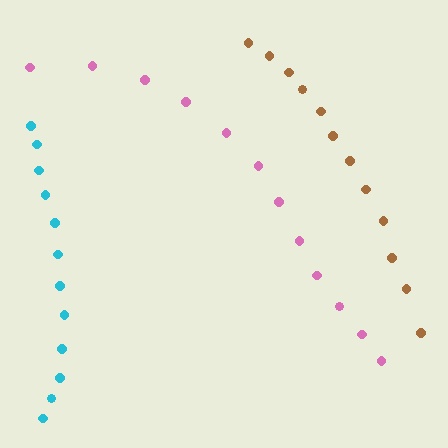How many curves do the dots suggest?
There are 3 distinct paths.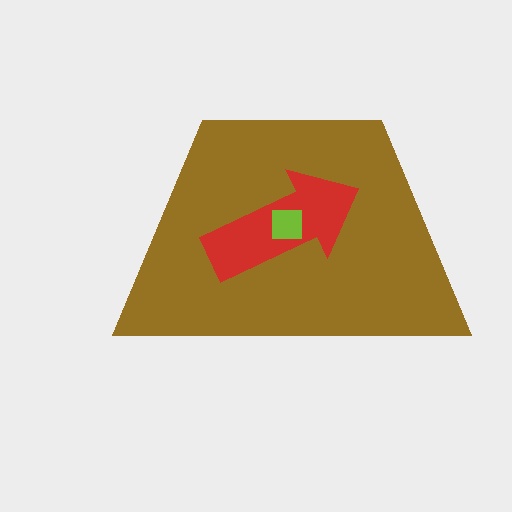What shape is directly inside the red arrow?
The lime square.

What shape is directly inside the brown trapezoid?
The red arrow.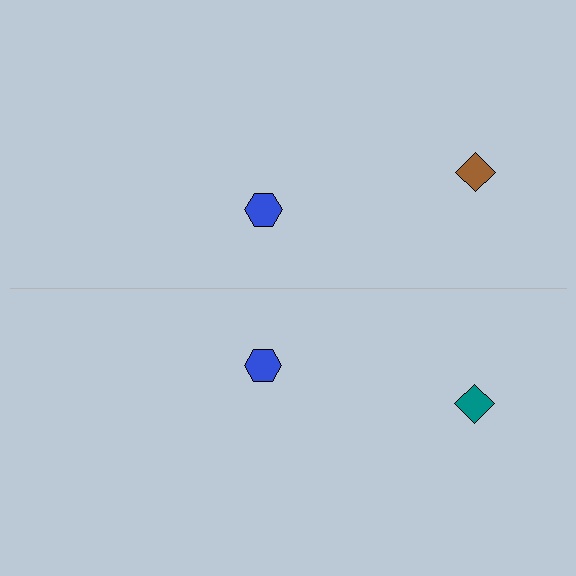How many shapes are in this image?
There are 4 shapes in this image.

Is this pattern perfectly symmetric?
No, the pattern is not perfectly symmetric. The teal diamond on the bottom side breaks the symmetry — its mirror counterpart is brown.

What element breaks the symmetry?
The teal diamond on the bottom side breaks the symmetry — its mirror counterpart is brown.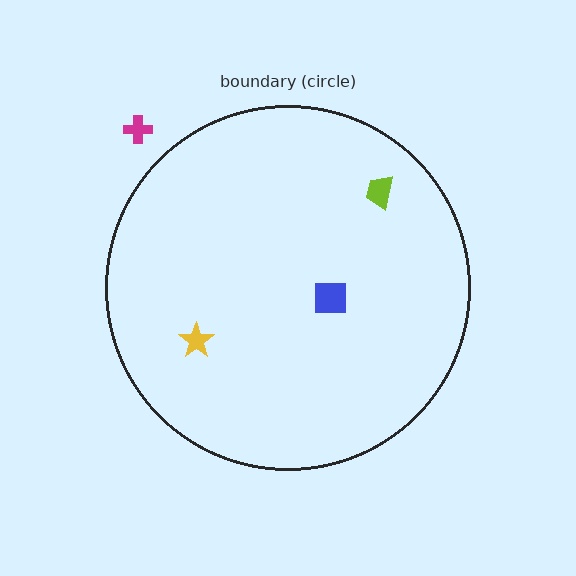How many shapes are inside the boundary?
3 inside, 1 outside.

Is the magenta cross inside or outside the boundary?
Outside.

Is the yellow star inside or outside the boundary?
Inside.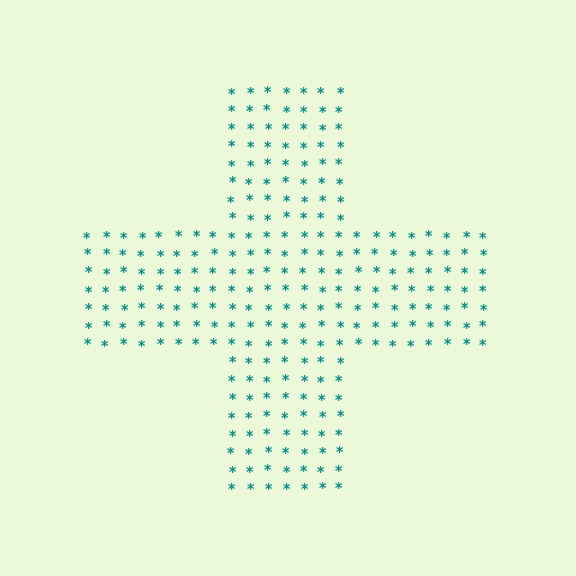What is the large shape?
The large shape is a cross.